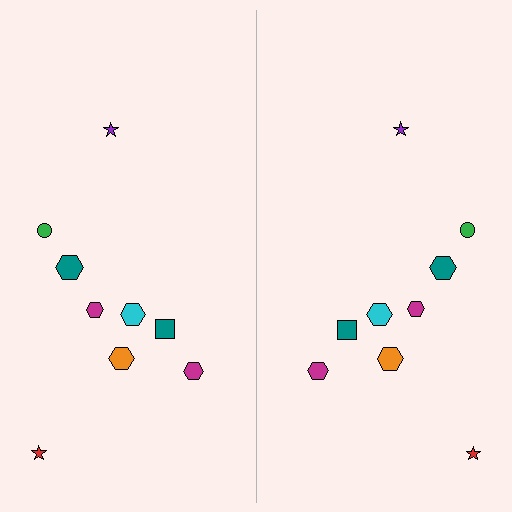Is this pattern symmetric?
Yes, this pattern has bilateral (reflection) symmetry.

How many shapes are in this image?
There are 18 shapes in this image.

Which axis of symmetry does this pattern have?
The pattern has a vertical axis of symmetry running through the center of the image.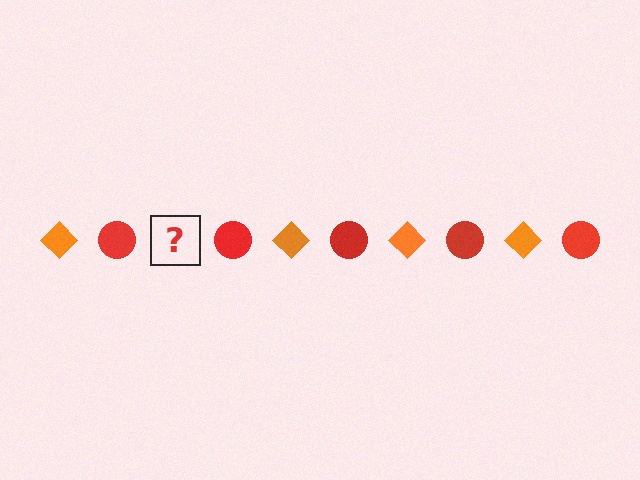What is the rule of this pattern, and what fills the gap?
The rule is that the pattern alternates between orange diamond and red circle. The gap should be filled with an orange diamond.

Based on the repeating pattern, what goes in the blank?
The blank should be an orange diamond.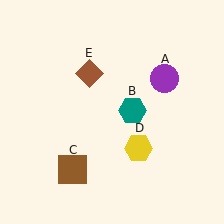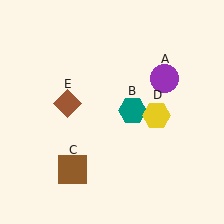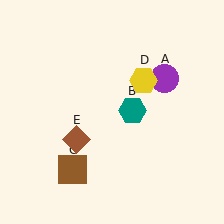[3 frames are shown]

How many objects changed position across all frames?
2 objects changed position: yellow hexagon (object D), brown diamond (object E).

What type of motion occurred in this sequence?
The yellow hexagon (object D), brown diamond (object E) rotated counterclockwise around the center of the scene.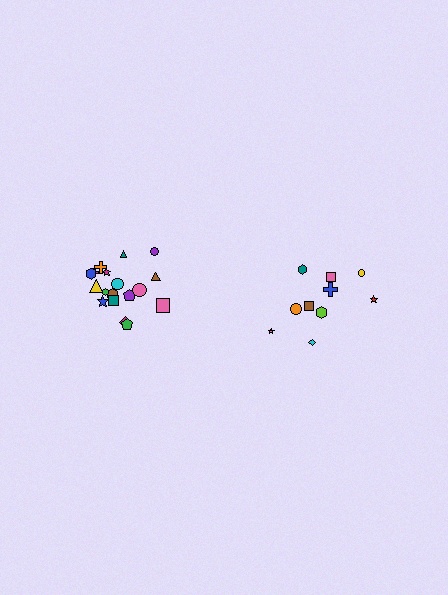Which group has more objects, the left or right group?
The left group.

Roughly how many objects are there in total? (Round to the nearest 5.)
Roughly 30 objects in total.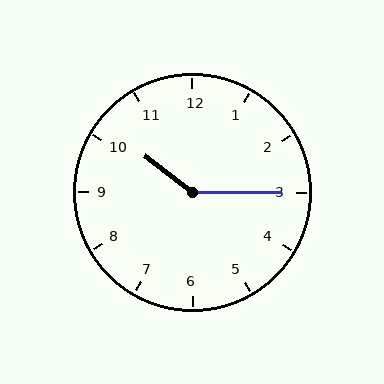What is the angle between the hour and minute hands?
Approximately 142 degrees.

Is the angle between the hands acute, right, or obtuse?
It is obtuse.